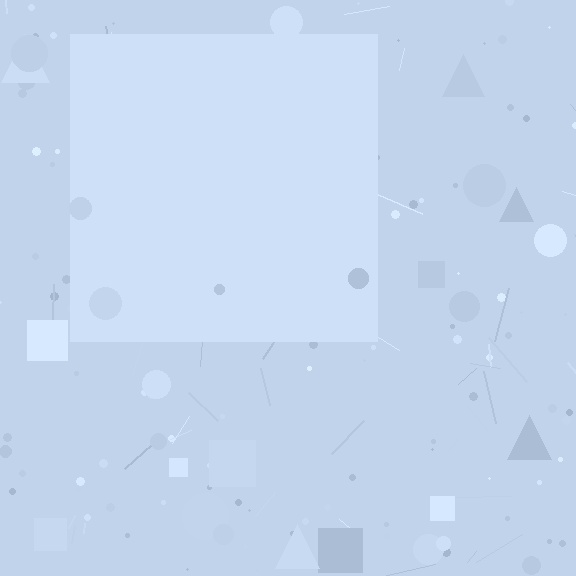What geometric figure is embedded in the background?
A square is embedded in the background.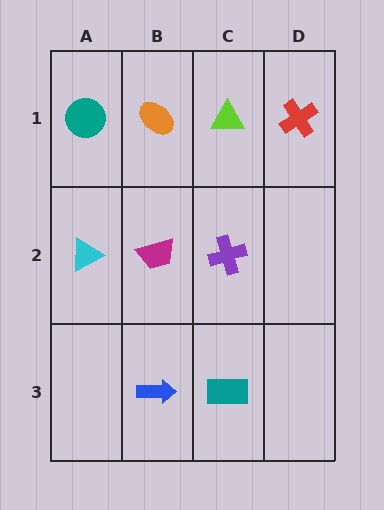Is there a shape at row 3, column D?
No, that cell is empty.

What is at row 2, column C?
A purple cross.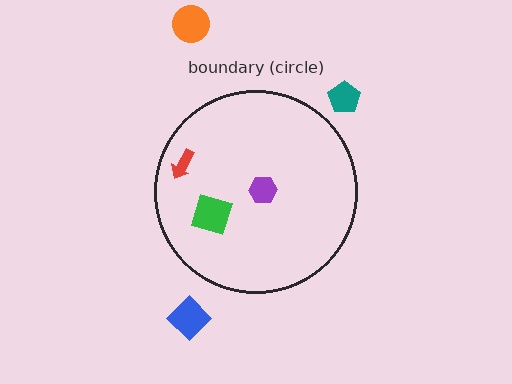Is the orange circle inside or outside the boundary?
Outside.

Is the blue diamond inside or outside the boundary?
Outside.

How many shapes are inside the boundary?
3 inside, 3 outside.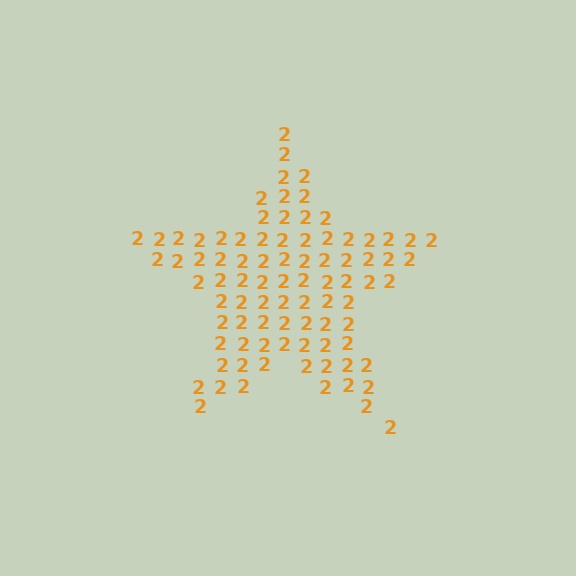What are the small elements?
The small elements are digit 2's.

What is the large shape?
The large shape is a star.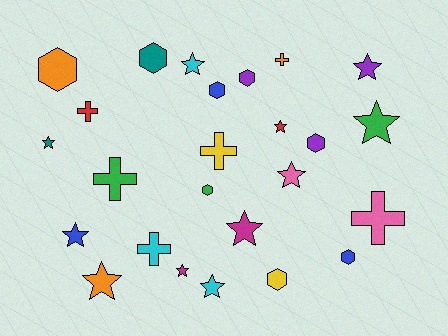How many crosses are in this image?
There are 6 crosses.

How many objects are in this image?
There are 25 objects.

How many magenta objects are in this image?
There are 2 magenta objects.